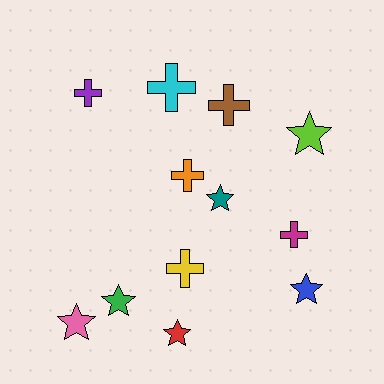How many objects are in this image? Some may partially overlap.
There are 12 objects.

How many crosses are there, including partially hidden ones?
There are 6 crosses.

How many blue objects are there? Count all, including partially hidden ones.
There is 1 blue object.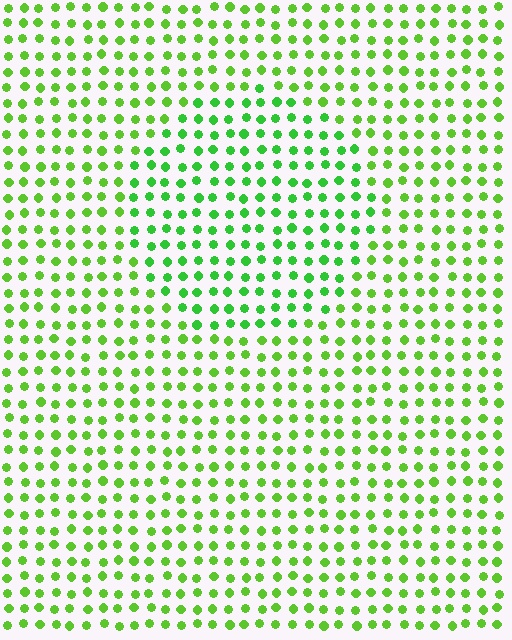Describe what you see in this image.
The image is filled with small lime elements in a uniform arrangement. A circle-shaped region is visible where the elements are tinted to a slightly different hue, forming a subtle color boundary.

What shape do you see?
I see a circle.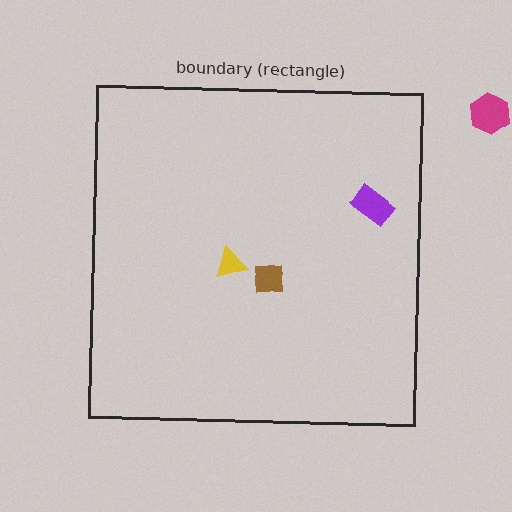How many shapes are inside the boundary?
3 inside, 1 outside.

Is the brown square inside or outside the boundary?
Inside.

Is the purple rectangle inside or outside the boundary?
Inside.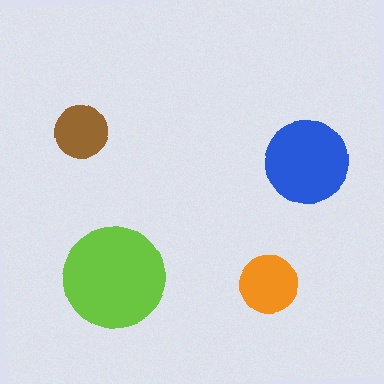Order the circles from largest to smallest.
the lime one, the blue one, the orange one, the brown one.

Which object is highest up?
The brown circle is topmost.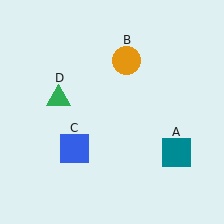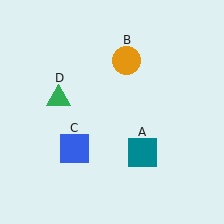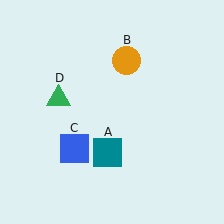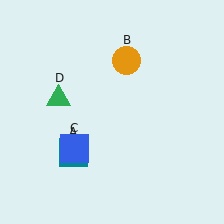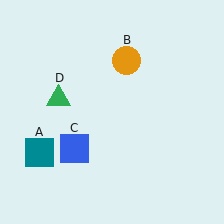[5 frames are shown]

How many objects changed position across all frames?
1 object changed position: teal square (object A).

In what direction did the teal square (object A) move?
The teal square (object A) moved left.